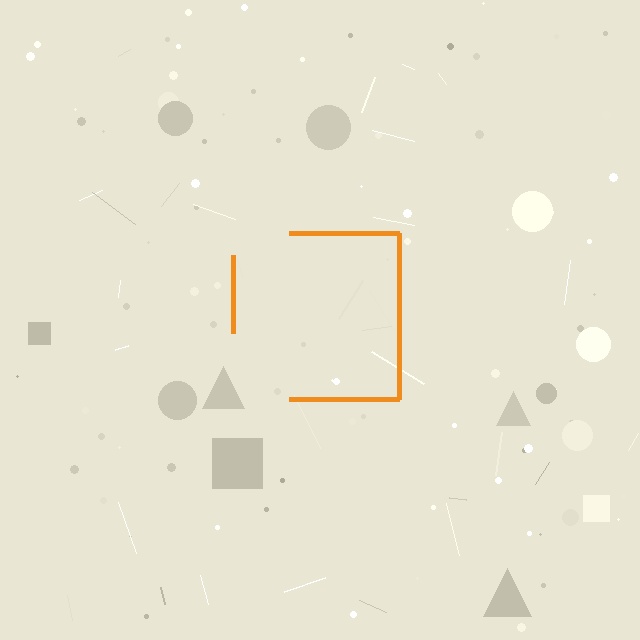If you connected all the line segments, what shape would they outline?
They would outline a square.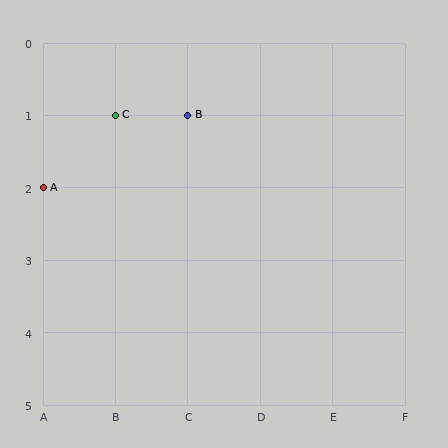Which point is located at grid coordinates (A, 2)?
Point A is at (A, 2).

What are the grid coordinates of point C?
Point C is at grid coordinates (B, 1).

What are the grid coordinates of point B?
Point B is at grid coordinates (C, 1).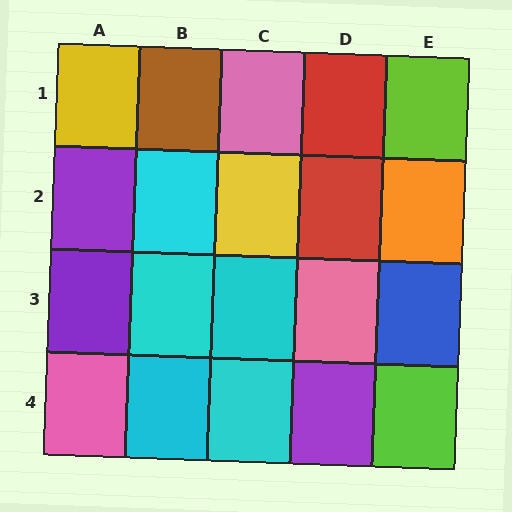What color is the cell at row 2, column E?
Orange.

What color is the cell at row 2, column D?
Red.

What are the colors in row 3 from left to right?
Purple, cyan, cyan, pink, blue.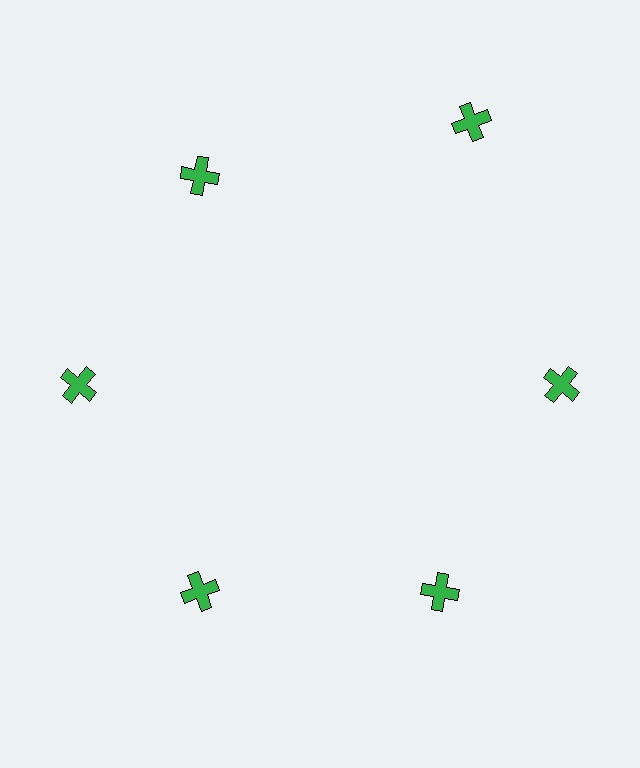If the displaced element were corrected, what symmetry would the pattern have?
It would have 6-fold rotational symmetry — the pattern would map onto itself every 60 degrees.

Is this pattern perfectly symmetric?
No. The 6 green crosses are arranged in a ring, but one element near the 1 o'clock position is pushed outward from the center, breaking the 6-fold rotational symmetry.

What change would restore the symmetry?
The symmetry would be restored by moving it inward, back onto the ring so that all 6 crosses sit at equal angles and equal distance from the center.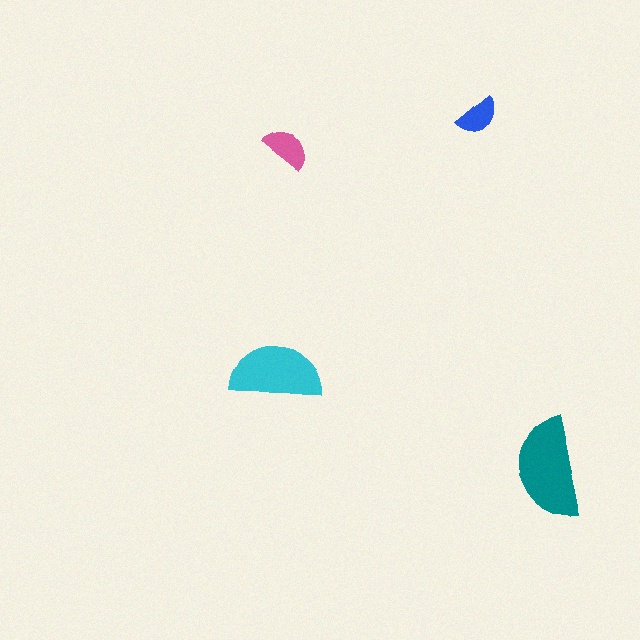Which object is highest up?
The blue semicircle is topmost.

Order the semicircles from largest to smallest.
the teal one, the cyan one, the pink one, the blue one.